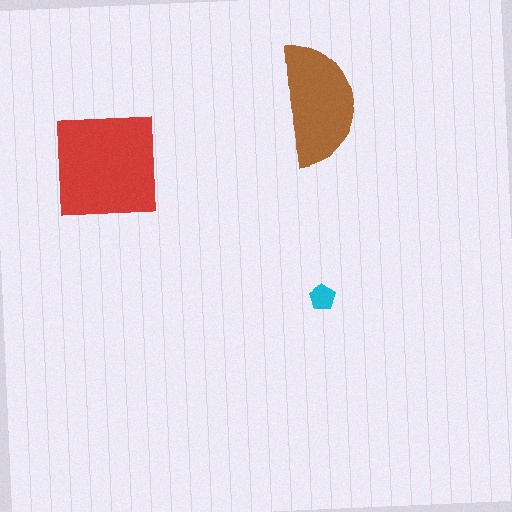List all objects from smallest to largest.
The cyan pentagon, the brown semicircle, the red square.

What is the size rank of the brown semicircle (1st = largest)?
2nd.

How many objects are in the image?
There are 3 objects in the image.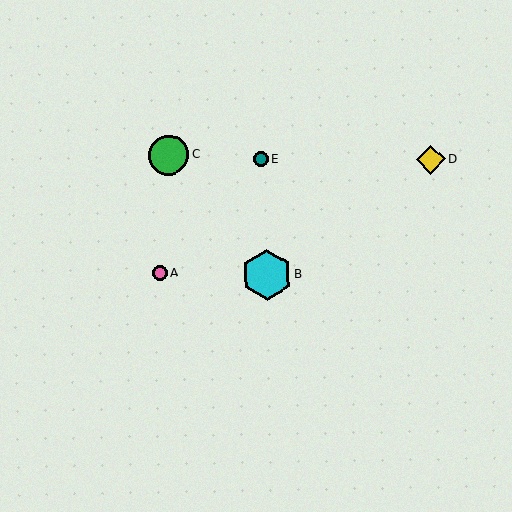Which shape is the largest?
The cyan hexagon (labeled B) is the largest.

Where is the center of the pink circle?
The center of the pink circle is at (160, 273).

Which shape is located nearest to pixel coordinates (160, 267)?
The pink circle (labeled A) at (160, 273) is nearest to that location.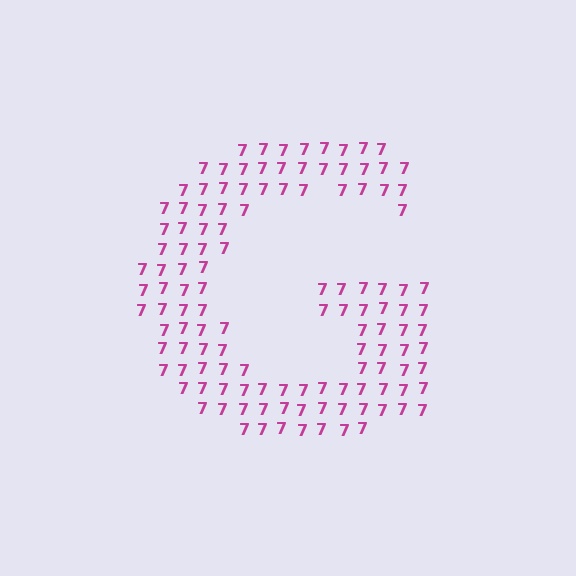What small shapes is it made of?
It is made of small digit 7's.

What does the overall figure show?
The overall figure shows the letter G.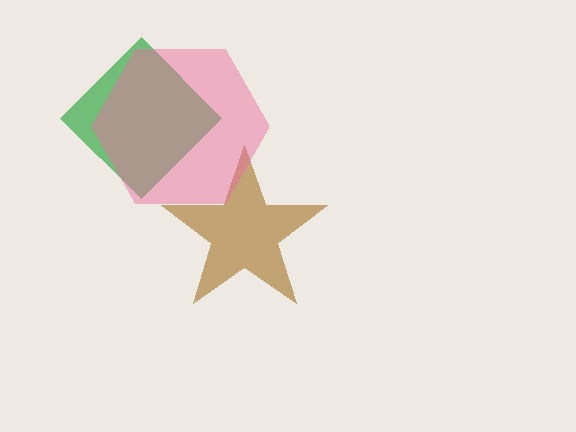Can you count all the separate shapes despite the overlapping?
Yes, there are 3 separate shapes.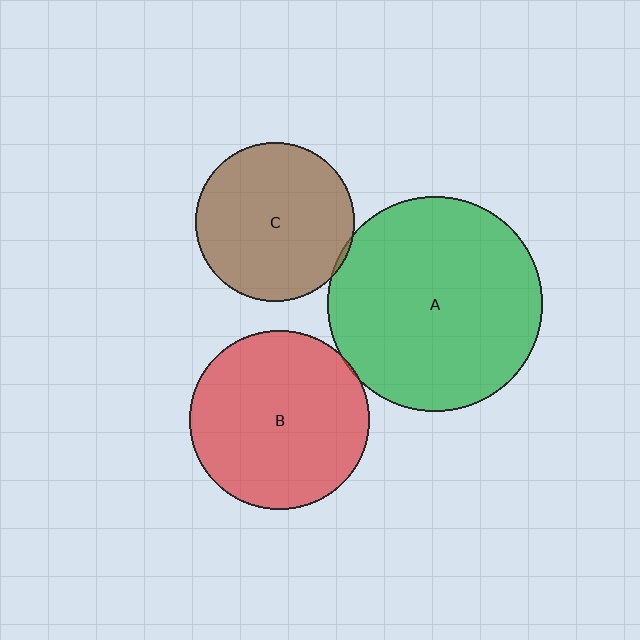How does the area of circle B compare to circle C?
Approximately 1.3 times.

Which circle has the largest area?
Circle A (green).